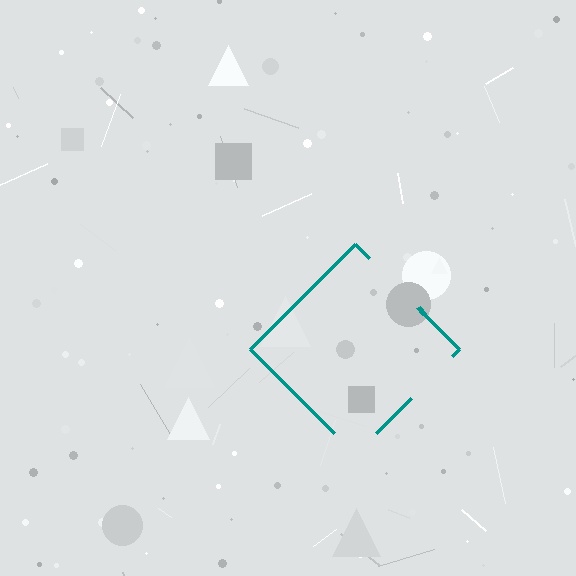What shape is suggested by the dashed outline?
The dashed outline suggests a diamond.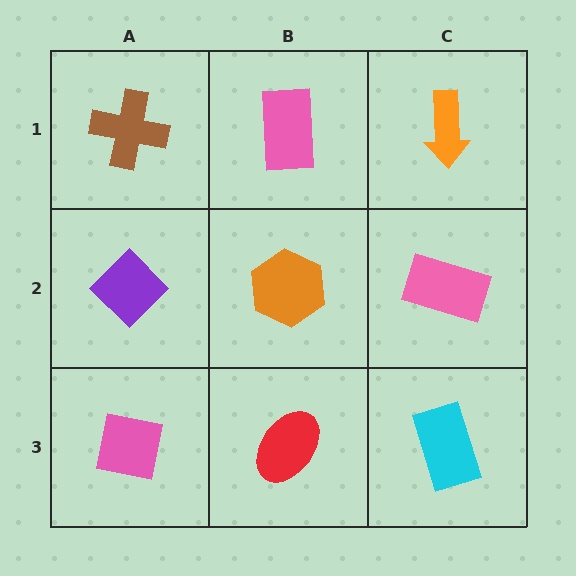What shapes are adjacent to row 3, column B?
An orange hexagon (row 2, column B), a pink square (row 3, column A), a cyan rectangle (row 3, column C).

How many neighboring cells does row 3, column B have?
3.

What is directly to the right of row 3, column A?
A red ellipse.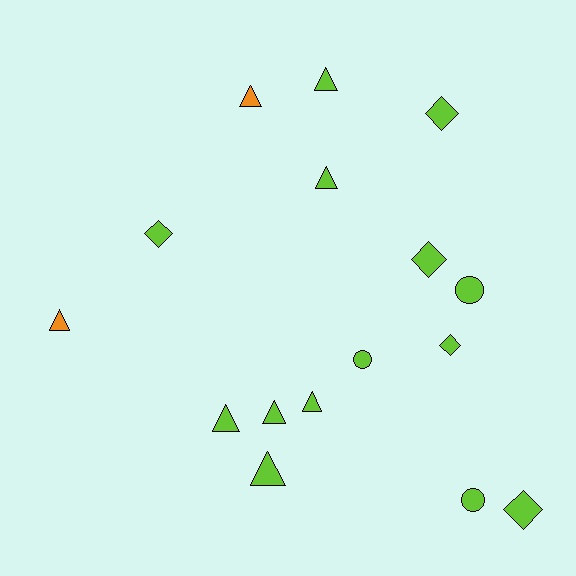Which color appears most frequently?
Lime, with 14 objects.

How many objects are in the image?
There are 16 objects.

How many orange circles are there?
There are no orange circles.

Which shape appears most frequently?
Triangle, with 8 objects.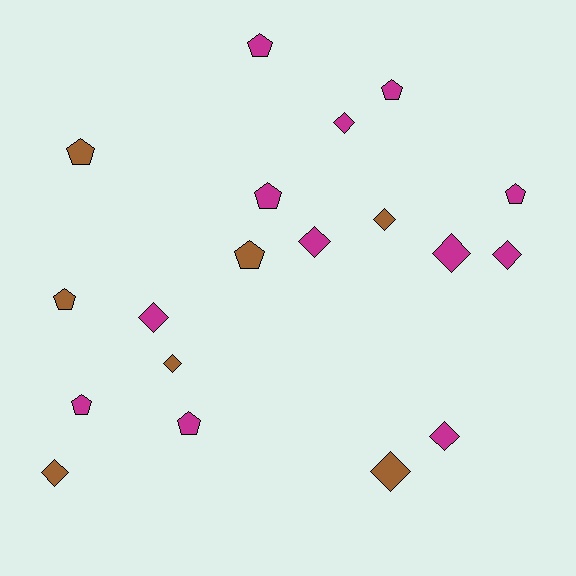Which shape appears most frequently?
Diamond, with 10 objects.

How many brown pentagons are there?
There are 3 brown pentagons.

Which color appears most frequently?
Magenta, with 12 objects.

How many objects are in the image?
There are 19 objects.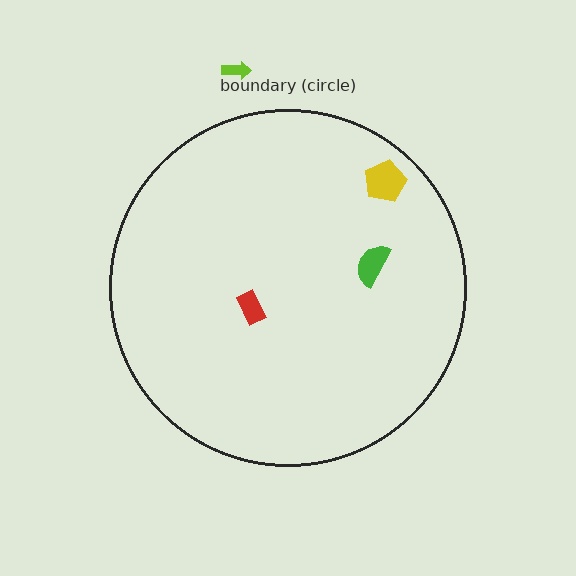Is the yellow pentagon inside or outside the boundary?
Inside.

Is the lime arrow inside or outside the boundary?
Outside.